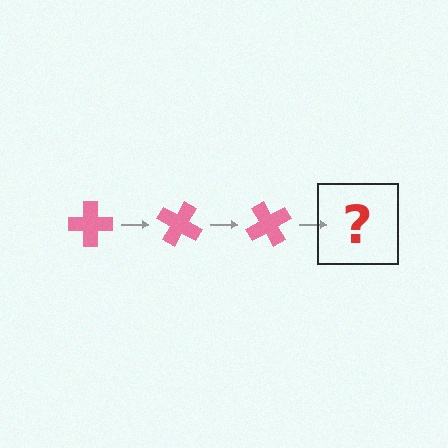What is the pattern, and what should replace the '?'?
The pattern is that the cross rotates 30 degrees each step. The '?' should be a pink cross rotated 90 degrees.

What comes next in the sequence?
The next element should be a pink cross rotated 90 degrees.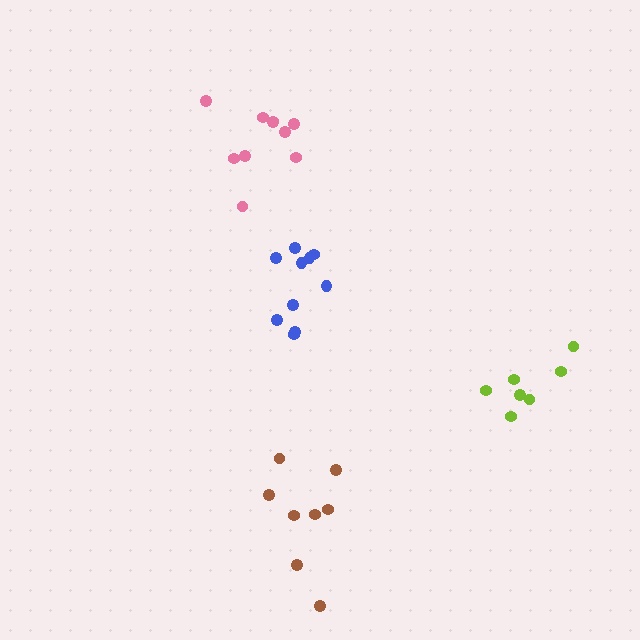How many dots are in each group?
Group 1: 10 dots, Group 2: 7 dots, Group 3: 8 dots, Group 4: 10 dots (35 total).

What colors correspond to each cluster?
The clusters are colored: blue, lime, brown, pink.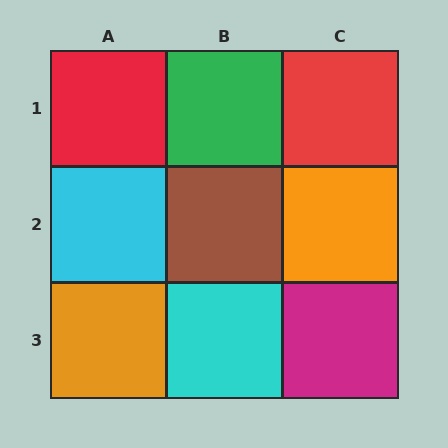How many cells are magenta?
1 cell is magenta.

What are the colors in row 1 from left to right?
Red, green, red.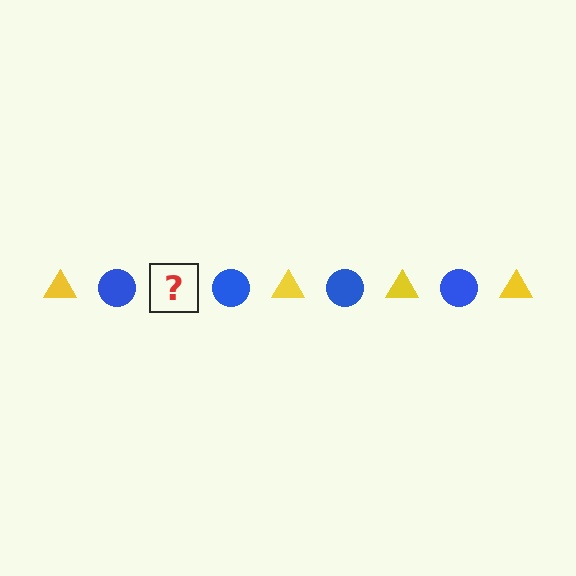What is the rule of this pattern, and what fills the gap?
The rule is that the pattern alternates between yellow triangle and blue circle. The gap should be filled with a yellow triangle.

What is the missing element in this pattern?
The missing element is a yellow triangle.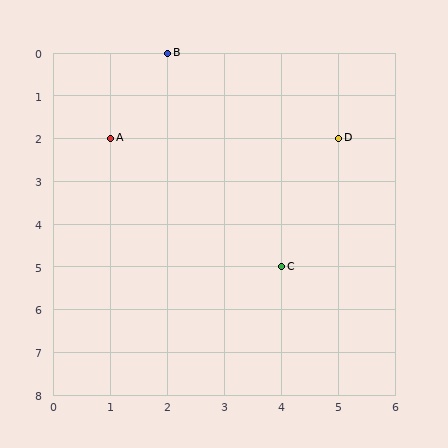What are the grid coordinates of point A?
Point A is at grid coordinates (1, 2).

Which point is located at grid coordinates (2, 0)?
Point B is at (2, 0).